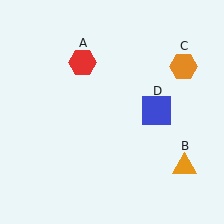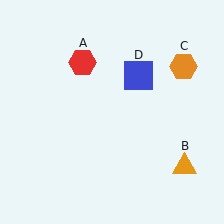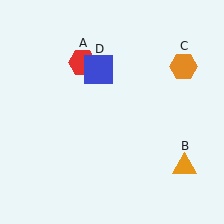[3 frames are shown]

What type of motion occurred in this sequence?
The blue square (object D) rotated counterclockwise around the center of the scene.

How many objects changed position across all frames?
1 object changed position: blue square (object D).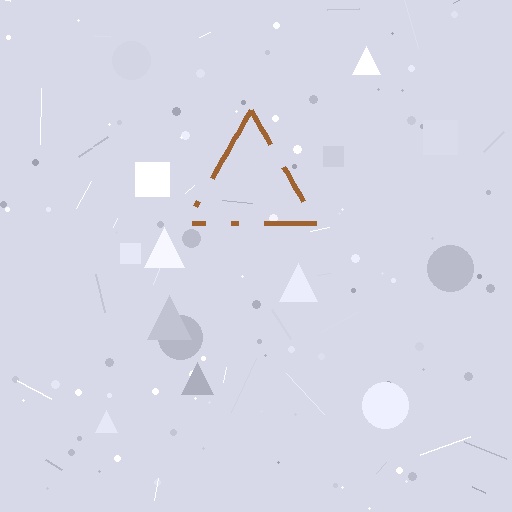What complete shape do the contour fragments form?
The contour fragments form a triangle.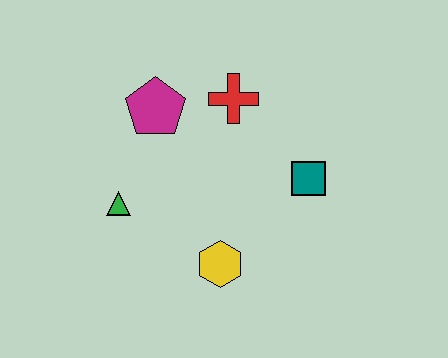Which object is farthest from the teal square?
The green triangle is farthest from the teal square.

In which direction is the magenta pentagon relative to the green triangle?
The magenta pentagon is above the green triangle.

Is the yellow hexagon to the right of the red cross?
No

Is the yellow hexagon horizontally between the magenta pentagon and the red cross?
Yes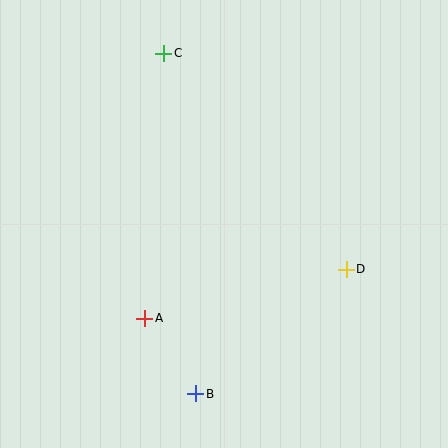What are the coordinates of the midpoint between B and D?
The midpoint between B and D is at (271, 332).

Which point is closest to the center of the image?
Point A at (145, 318) is closest to the center.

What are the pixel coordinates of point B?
Point B is at (195, 394).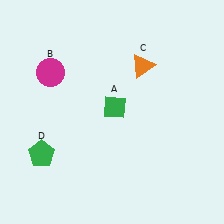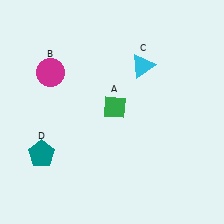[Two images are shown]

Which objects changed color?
C changed from orange to cyan. D changed from green to teal.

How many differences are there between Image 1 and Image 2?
There are 2 differences between the two images.